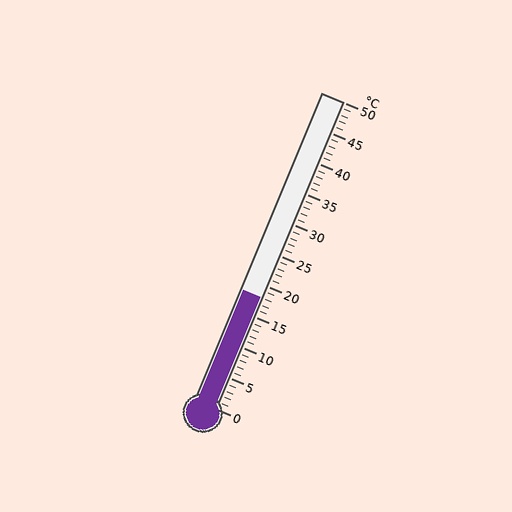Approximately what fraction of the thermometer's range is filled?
The thermometer is filled to approximately 35% of its range.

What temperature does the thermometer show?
The thermometer shows approximately 18°C.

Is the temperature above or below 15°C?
The temperature is above 15°C.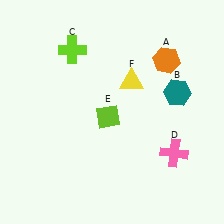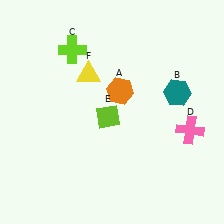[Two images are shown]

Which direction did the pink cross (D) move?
The pink cross (D) moved up.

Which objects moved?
The objects that moved are: the orange hexagon (A), the pink cross (D), the yellow triangle (F).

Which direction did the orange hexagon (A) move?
The orange hexagon (A) moved left.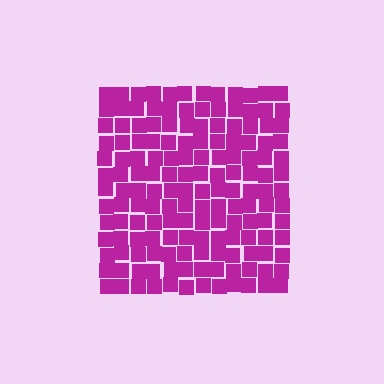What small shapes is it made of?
It is made of small squares.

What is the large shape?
The large shape is a square.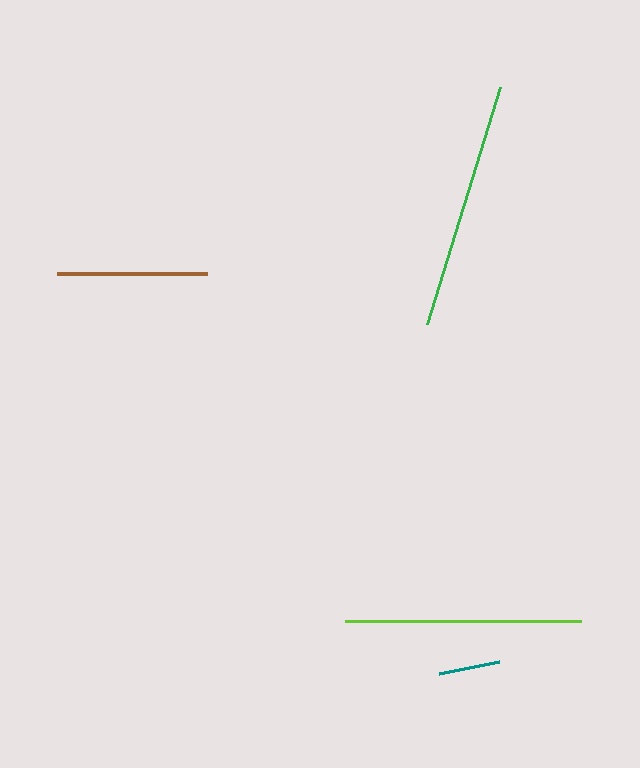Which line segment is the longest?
The green line is the longest at approximately 248 pixels.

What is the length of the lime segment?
The lime segment is approximately 235 pixels long.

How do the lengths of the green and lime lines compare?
The green and lime lines are approximately the same length.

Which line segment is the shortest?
The teal line is the shortest at approximately 61 pixels.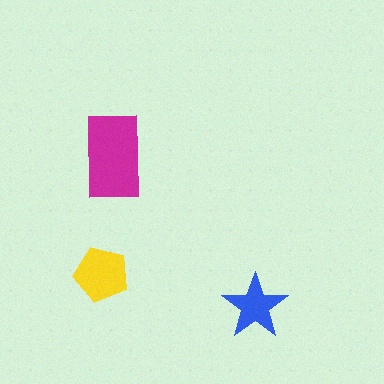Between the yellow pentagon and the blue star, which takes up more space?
The yellow pentagon.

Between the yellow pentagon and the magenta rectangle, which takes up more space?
The magenta rectangle.